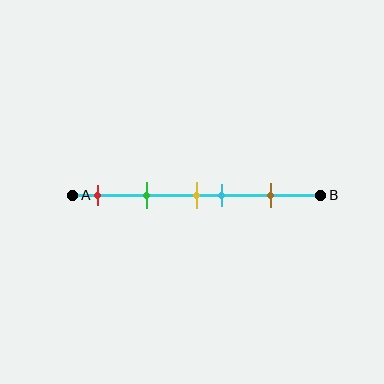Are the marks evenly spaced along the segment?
No, the marks are not evenly spaced.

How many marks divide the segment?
There are 5 marks dividing the segment.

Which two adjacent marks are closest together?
The yellow and cyan marks are the closest adjacent pair.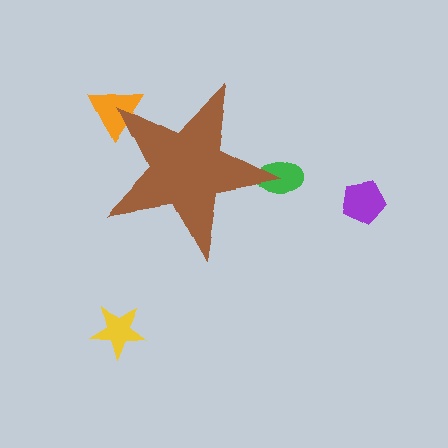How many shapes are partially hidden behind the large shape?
2 shapes are partially hidden.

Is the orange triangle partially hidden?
Yes, the orange triangle is partially hidden behind the brown star.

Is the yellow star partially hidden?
No, the yellow star is fully visible.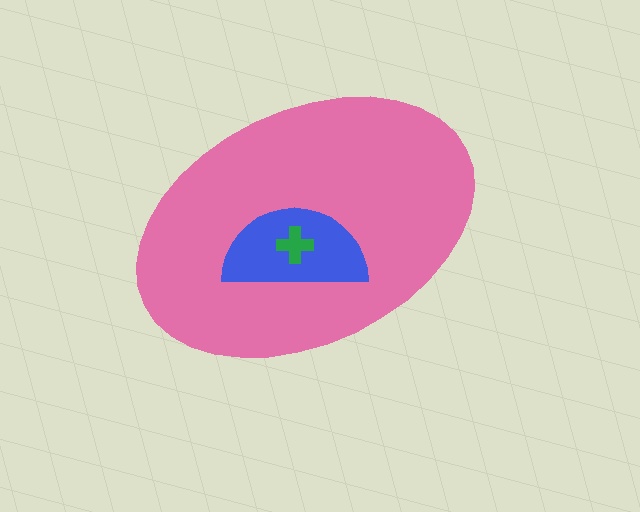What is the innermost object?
The green cross.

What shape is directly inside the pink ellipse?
The blue semicircle.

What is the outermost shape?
The pink ellipse.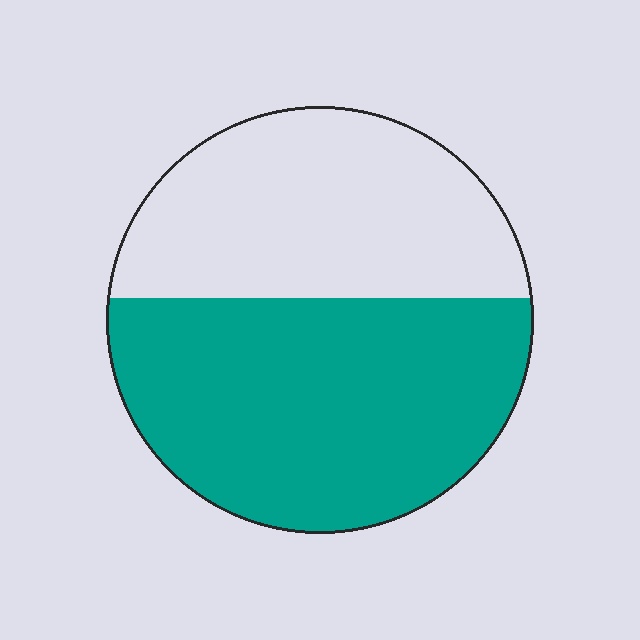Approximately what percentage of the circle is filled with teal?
Approximately 55%.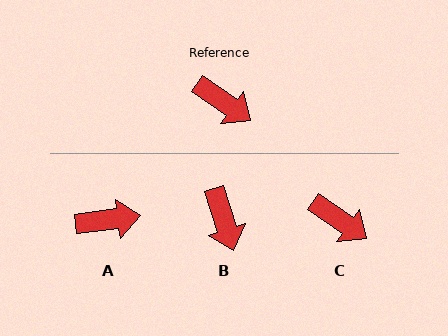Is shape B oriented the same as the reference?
No, it is off by about 37 degrees.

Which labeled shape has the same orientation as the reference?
C.